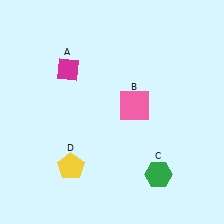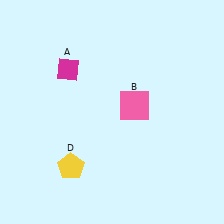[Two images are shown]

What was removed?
The green hexagon (C) was removed in Image 2.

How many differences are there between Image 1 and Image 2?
There is 1 difference between the two images.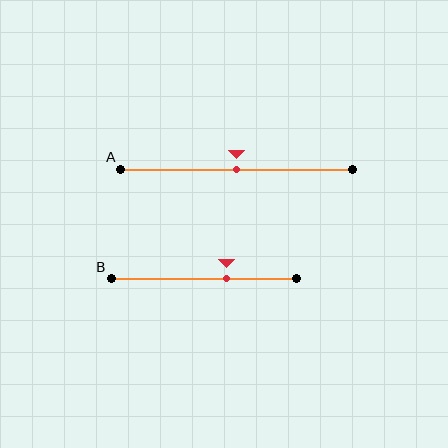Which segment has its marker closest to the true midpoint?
Segment A has its marker closest to the true midpoint.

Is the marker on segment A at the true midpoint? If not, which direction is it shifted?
Yes, the marker on segment A is at the true midpoint.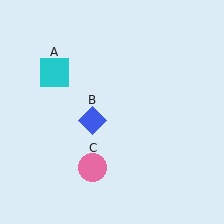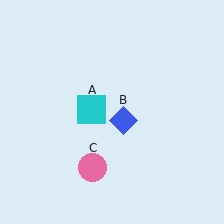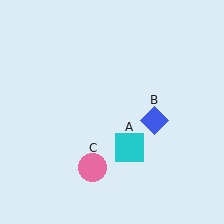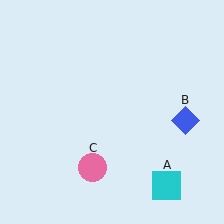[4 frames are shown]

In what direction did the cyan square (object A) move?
The cyan square (object A) moved down and to the right.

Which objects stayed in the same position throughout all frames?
Pink circle (object C) remained stationary.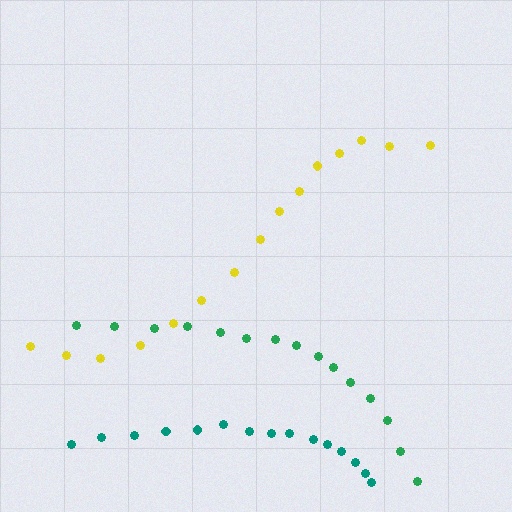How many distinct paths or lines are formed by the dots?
There are 3 distinct paths.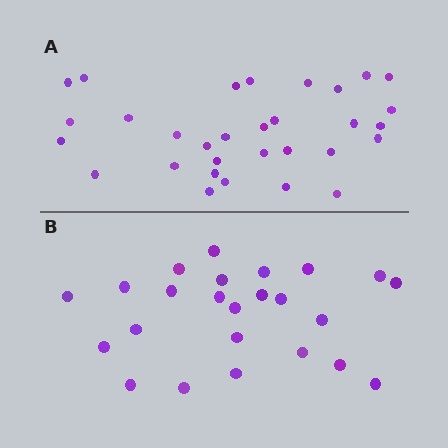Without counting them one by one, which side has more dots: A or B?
Region A (the top region) has more dots.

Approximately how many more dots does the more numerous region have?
Region A has roughly 8 or so more dots than region B.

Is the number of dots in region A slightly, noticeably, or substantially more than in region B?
Region A has noticeably more, but not dramatically so. The ratio is roughly 1.3 to 1.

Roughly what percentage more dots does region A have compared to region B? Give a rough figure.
About 30% more.